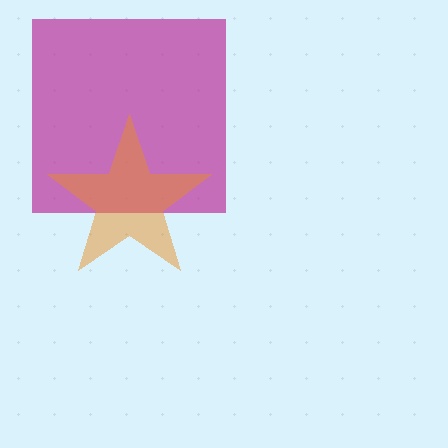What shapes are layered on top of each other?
The layered shapes are: a magenta square, an orange star.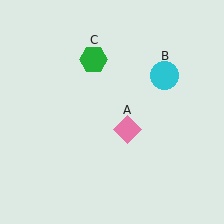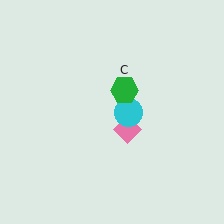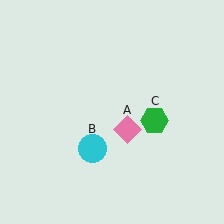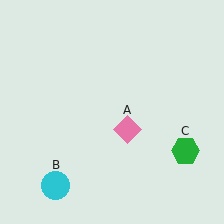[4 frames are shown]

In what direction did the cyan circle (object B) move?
The cyan circle (object B) moved down and to the left.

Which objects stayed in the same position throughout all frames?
Pink diamond (object A) remained stationary.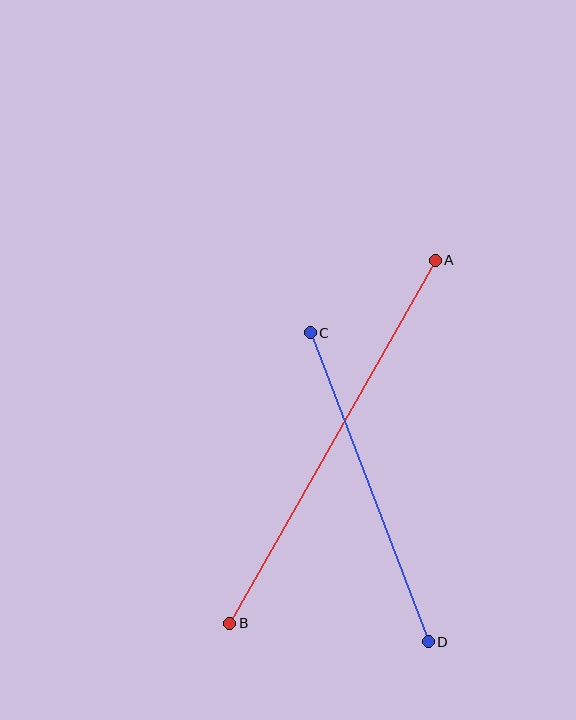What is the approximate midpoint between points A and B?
The midpoint is at approximately (333, 442) pixels.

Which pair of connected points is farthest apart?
Points A and B are farthest apart.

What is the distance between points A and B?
The distance is approximately 417 pixels.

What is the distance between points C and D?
The distance is approximately 331 pixels.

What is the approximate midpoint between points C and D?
The midpoint is at approximately (369, 487) pixels.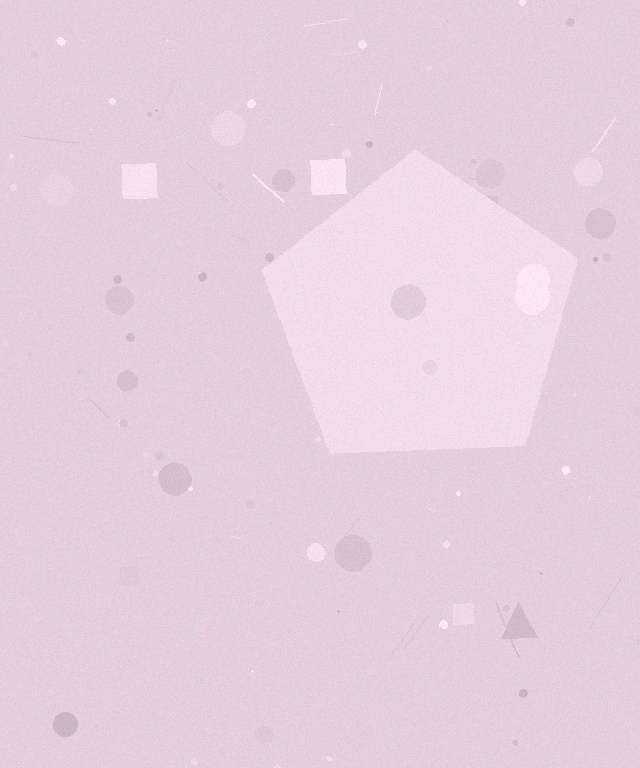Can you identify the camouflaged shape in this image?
The camouflaged shape is a pentagon.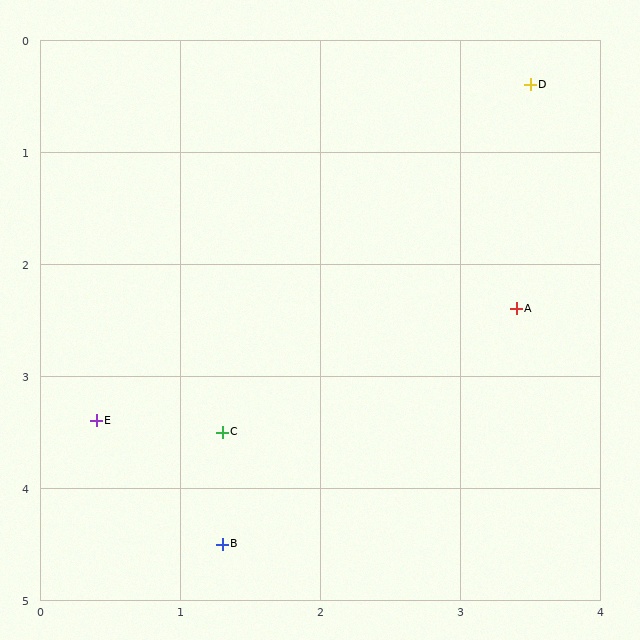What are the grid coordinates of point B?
Point B is at approximately (1.3, 4.5).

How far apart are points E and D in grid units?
Points E and D are about 4.3 grid units apart.